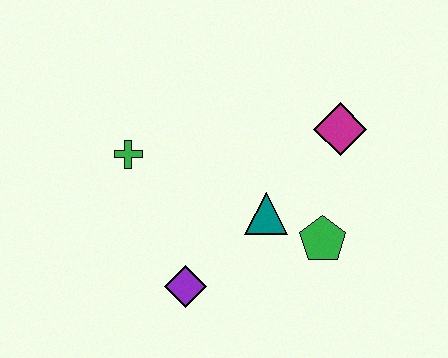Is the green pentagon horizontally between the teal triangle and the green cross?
No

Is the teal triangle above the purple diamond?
Yes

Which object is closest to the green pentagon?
The teal triangle is closest to the green pentagon.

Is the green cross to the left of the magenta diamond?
Yes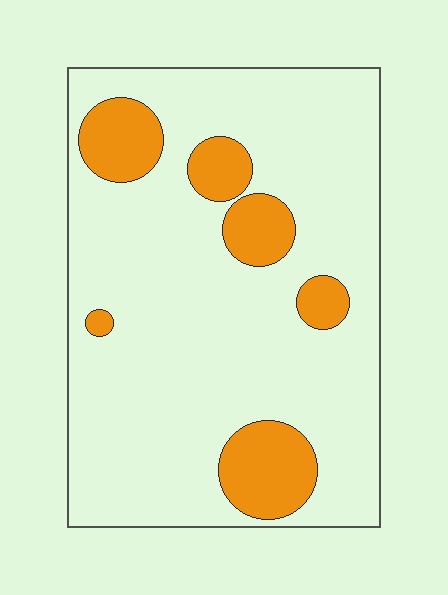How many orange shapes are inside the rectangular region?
6.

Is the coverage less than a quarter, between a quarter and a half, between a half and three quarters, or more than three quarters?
Less than a quarter.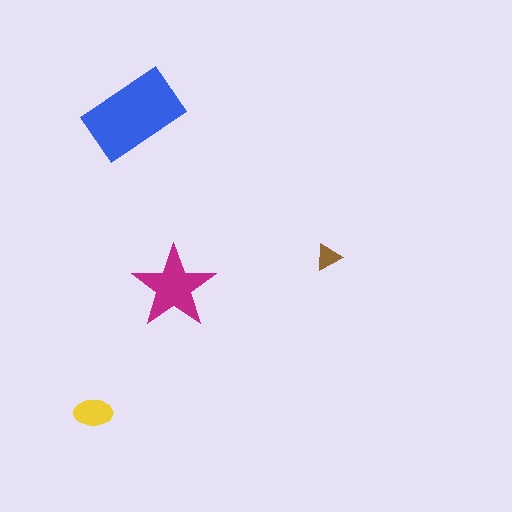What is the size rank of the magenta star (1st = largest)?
2nd.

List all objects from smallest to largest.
The brown triangle, the yellow ellipse, the magenta star, the blue rectangle.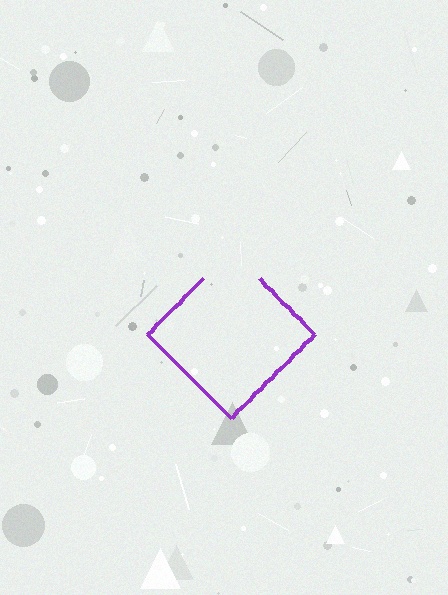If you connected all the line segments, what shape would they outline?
They would outline a diamond.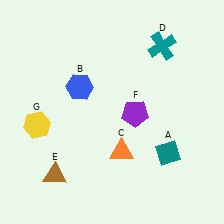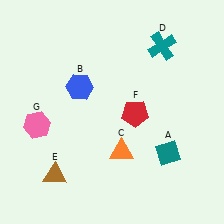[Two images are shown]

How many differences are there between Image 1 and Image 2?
There are 2 differences between the two images.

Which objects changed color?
F changed from purple to red. G changed from yellow to pink.